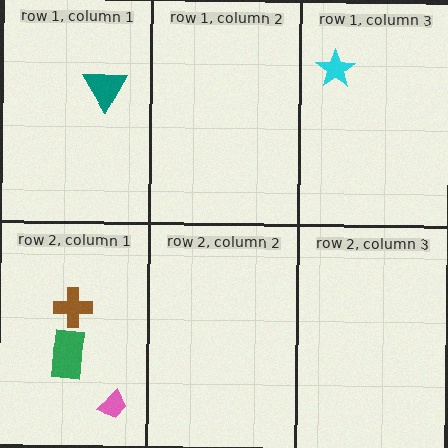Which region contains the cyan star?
The row 1, column 3 region.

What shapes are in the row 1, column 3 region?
The cyan star.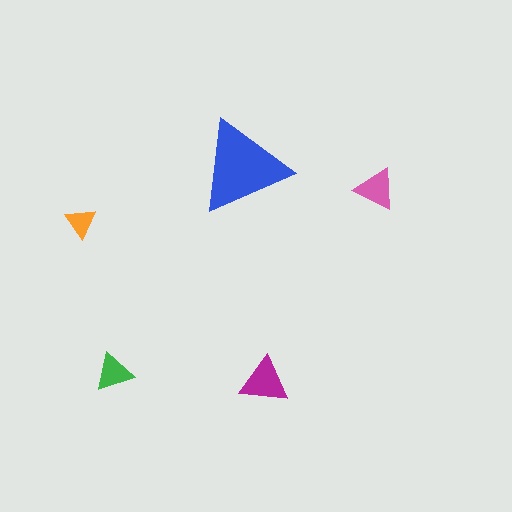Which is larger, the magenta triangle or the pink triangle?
The magenta one.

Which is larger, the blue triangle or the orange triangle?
The blue one.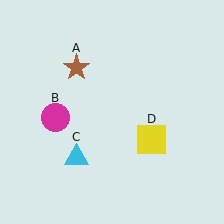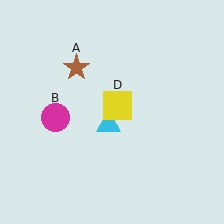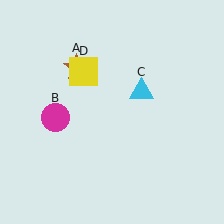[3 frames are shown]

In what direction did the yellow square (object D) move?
The yellow square (object D) moved up and to the left.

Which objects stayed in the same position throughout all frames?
Brown star (object A) and magenta circle (object B) remained stationary.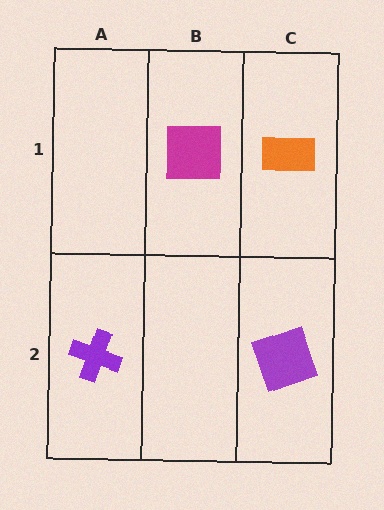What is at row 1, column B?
A magenta square.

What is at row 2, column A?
A purple cross.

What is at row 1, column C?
An orange rectangle.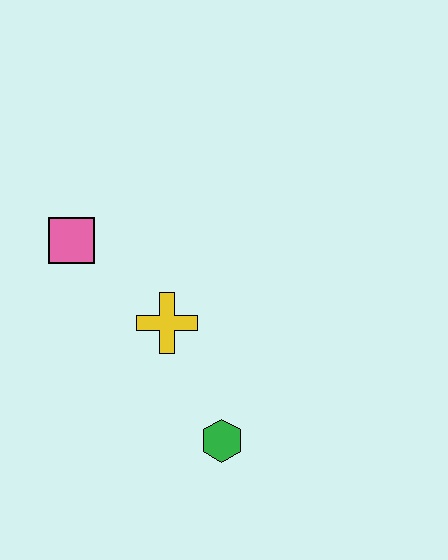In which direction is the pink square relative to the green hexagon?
The pink square is above the green hexagon.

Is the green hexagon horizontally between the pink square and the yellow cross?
No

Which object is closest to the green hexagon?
The yellow cross is closest to the green hexagon.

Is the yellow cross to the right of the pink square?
Yes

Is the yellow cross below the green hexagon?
No